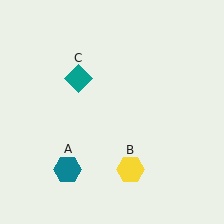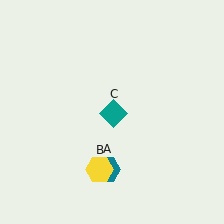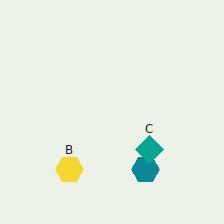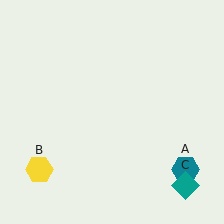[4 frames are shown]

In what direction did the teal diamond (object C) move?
The teal diamond (object C) moved down and to the right.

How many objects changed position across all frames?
3 objects changed position: teal hexagon (object A), yellow hexagon (object B), teal diamond (object C).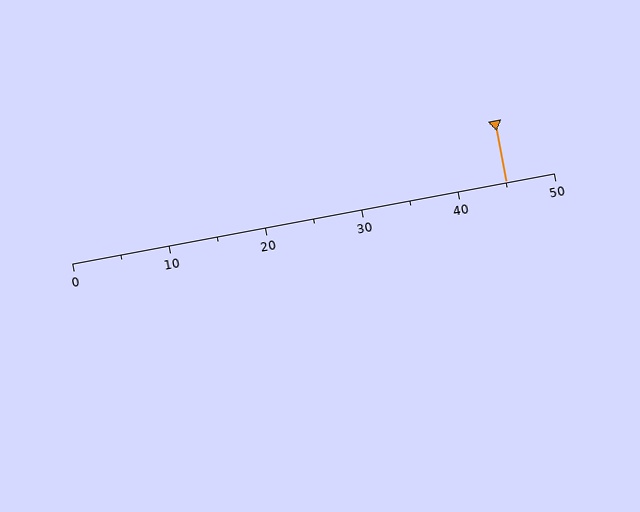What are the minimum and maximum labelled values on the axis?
The axis runs from 0 to 50.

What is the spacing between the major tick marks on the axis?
The major ticks are spaced 10 apart.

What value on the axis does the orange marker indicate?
The marker indicates approximately 45.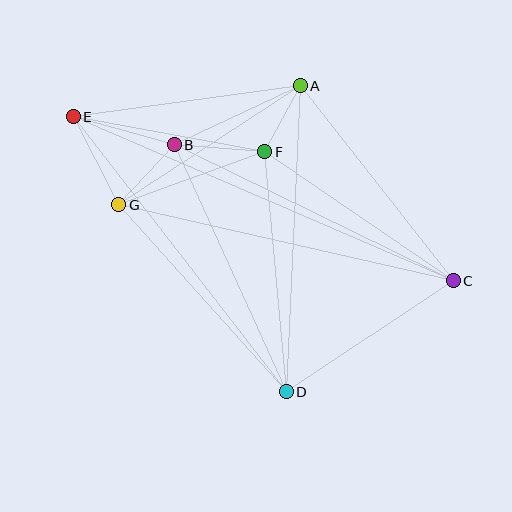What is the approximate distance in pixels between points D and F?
The distance between D and F is approximately 241 pixels.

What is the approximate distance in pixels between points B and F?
The distance between B and F is approximately 91 pixels.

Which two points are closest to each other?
Points A and F are closest to each other.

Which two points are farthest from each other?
Points C and E are farthest from each other.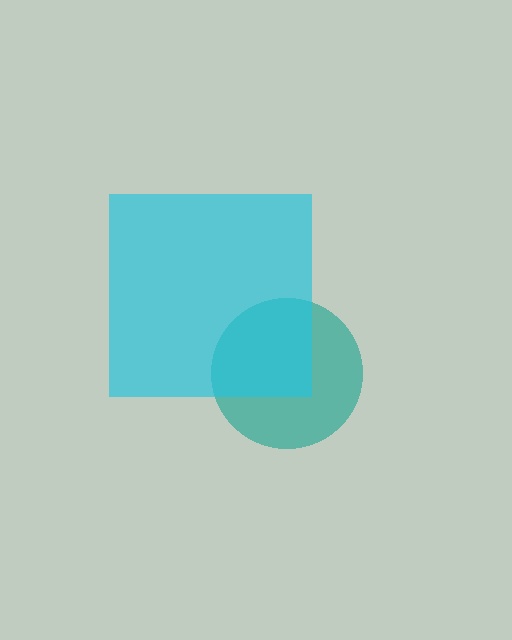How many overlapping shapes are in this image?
There are 2 overlapping shapes in the image.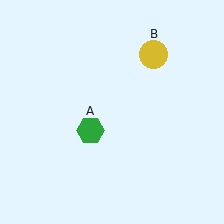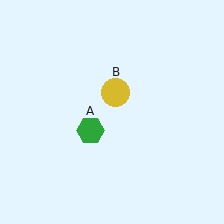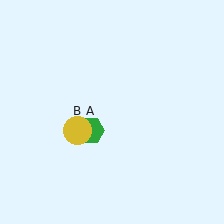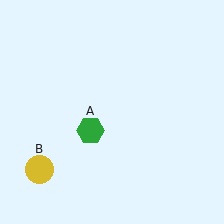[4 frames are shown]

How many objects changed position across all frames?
1 object changed position: yellow circle (object B).